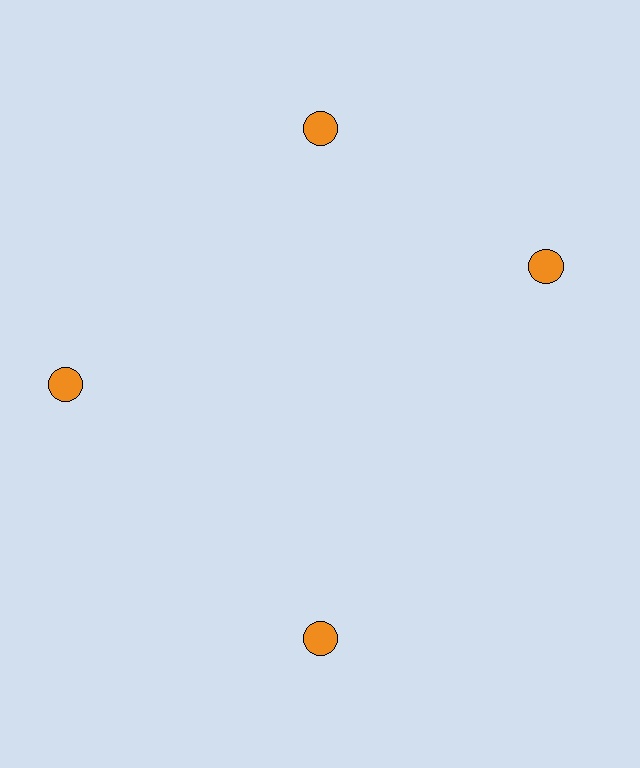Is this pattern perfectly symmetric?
No. The 4 orange circles are arranged in a ring, but one element near the 3 o'clock position is rotated out of alignment along the ring, breaking the 4-fold rotational symmetry.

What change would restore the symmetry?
The symmetry would be restored by rotating it back into even spacing with its neighbors so that all 4 circles sit at equal angles and equal distance from the center.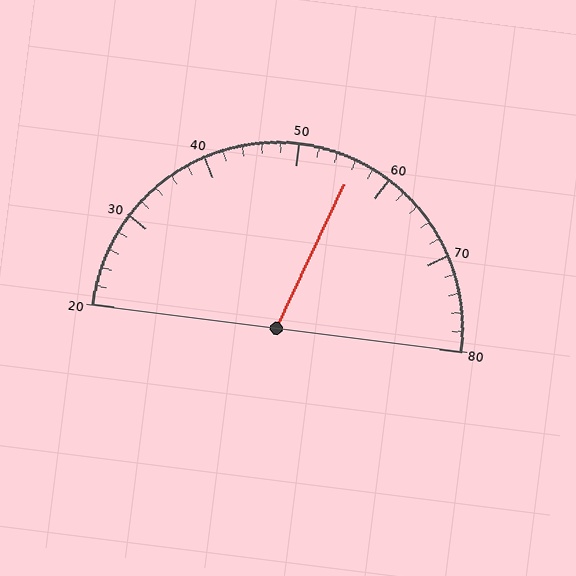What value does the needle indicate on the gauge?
The needle indicates approximately 56.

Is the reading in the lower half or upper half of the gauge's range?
The reading is in the upper half of the range (20 to 80).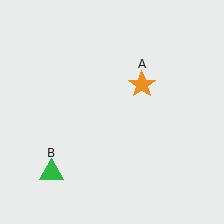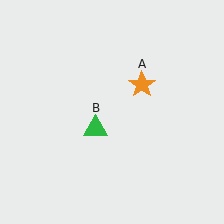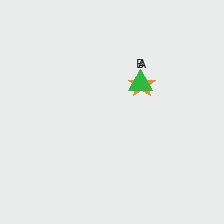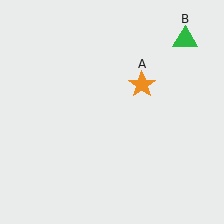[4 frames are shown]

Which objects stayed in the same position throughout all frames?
Orange star (object A) remained stationary.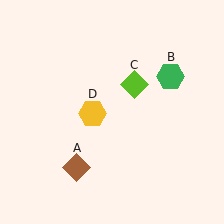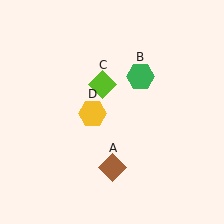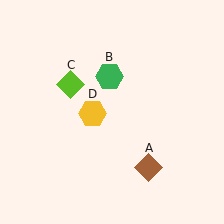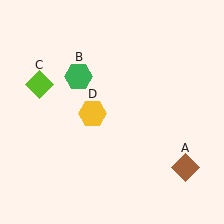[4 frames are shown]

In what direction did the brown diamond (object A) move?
The brown diamond (object A) moved right.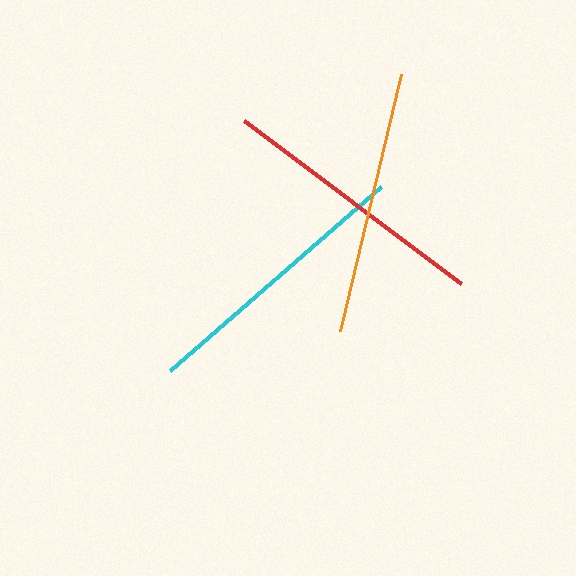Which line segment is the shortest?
The orange line is the shortest at approximately 264 pixels.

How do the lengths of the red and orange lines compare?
The red and orange lines are approximately the same length.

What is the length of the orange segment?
The orange segment is approximately 264 pixels long.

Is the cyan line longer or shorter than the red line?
The cyan line is longer than the red line.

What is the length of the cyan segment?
The cyan segment is approximately 280 pixels long.